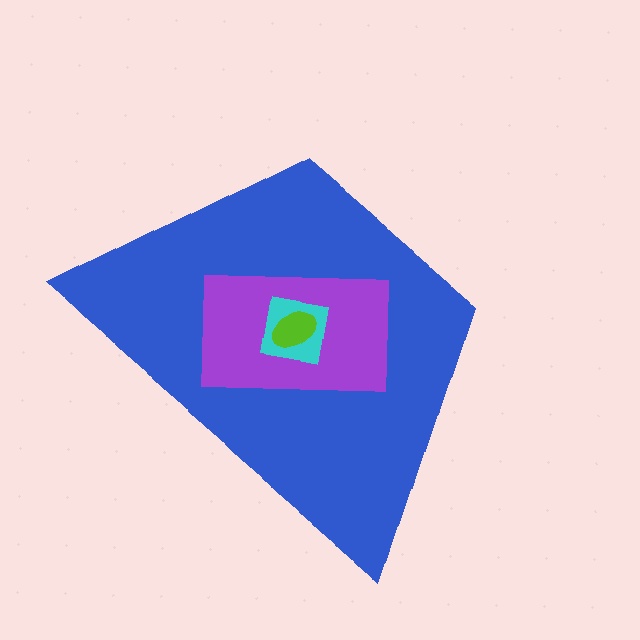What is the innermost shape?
The lime ellipse.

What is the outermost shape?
The blue trapezoid.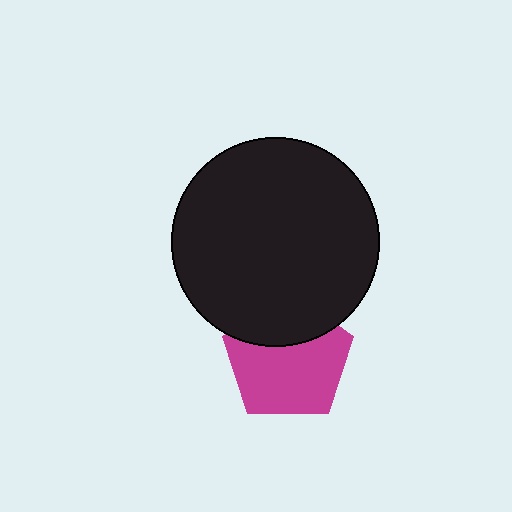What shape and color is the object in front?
The object in front is a black circle.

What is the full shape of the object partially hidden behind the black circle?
The partially hidden object is a magenta pentagon.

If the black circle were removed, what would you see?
You would see the complete magenta pentagon.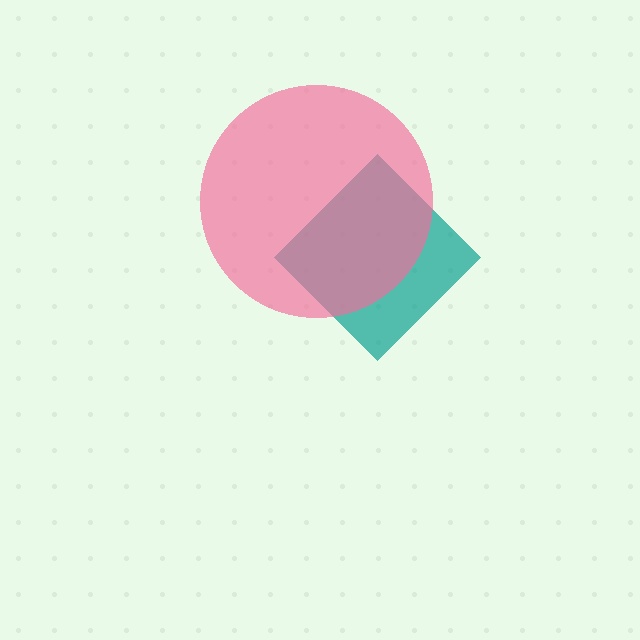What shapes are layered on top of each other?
The layered shapes are: a teal diamond, a pink circle.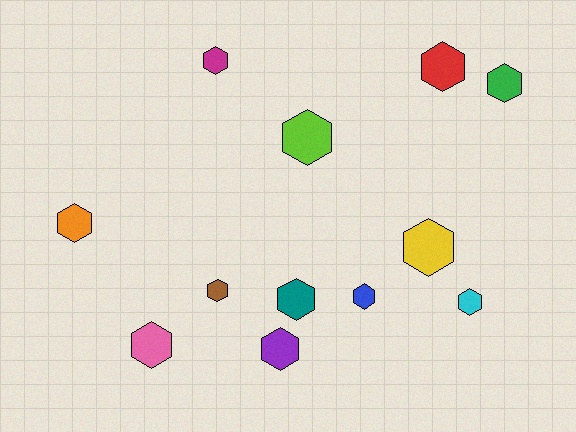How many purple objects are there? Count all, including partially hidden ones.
There is 1 purple object.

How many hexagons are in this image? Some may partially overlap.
There are 12 hexagons.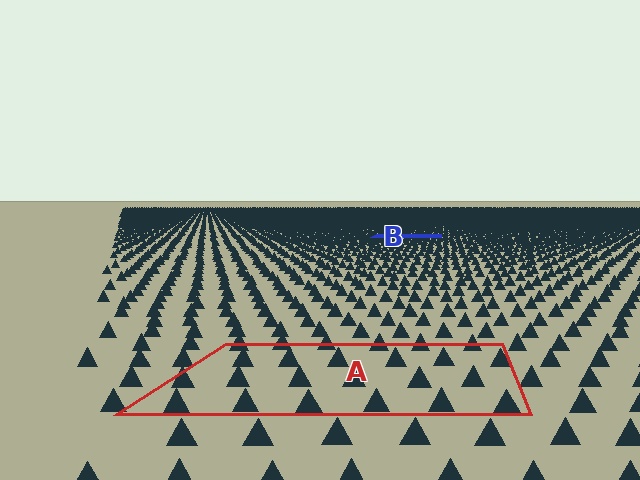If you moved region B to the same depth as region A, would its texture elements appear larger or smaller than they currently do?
They would appear larger. At a closer depth, the same texture elements are projected at a bigger on-screen size.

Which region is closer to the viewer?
Region A is closer. The texture elements there are larger and more spread out.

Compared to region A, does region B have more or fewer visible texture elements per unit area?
Region B has more texture elements per unit area — they are packed more densely because it is farther away.